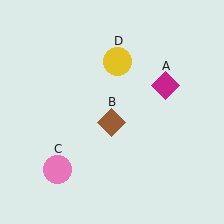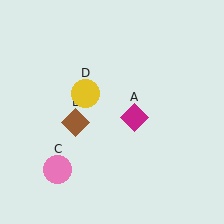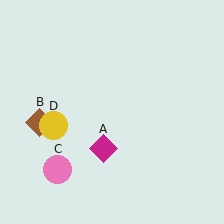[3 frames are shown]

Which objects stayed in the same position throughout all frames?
Pink circle (object C) remained stationary.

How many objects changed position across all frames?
3 objects changed position: magenta diamond (object A), brown diamond (object B), yellow circle (object D).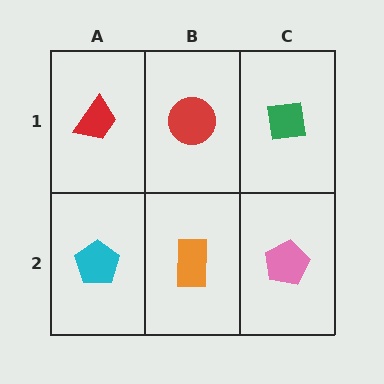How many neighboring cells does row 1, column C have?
2.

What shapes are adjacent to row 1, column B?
An orange rectangle (row 2, column B), a red trapezoid (row 1, column A), a green square (row 1, column C).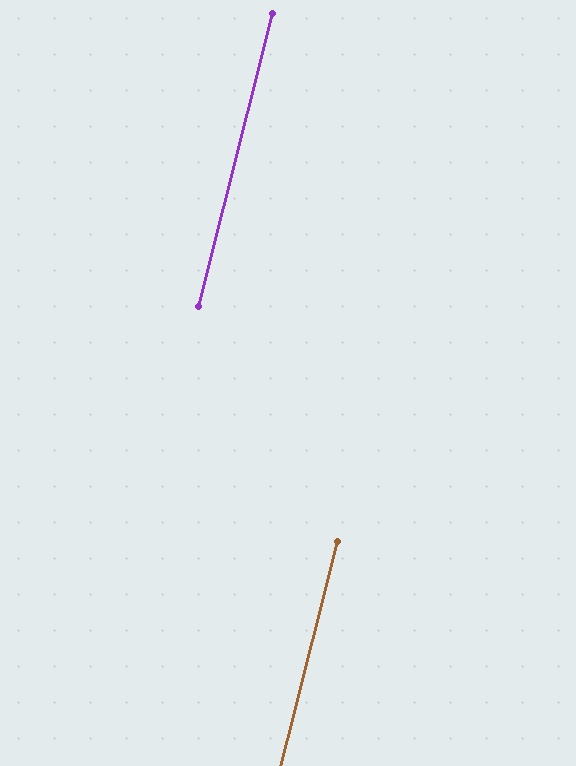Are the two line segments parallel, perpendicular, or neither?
Parallel — their directions differ by only 0.1°.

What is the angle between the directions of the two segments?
Approximately 0 degrees.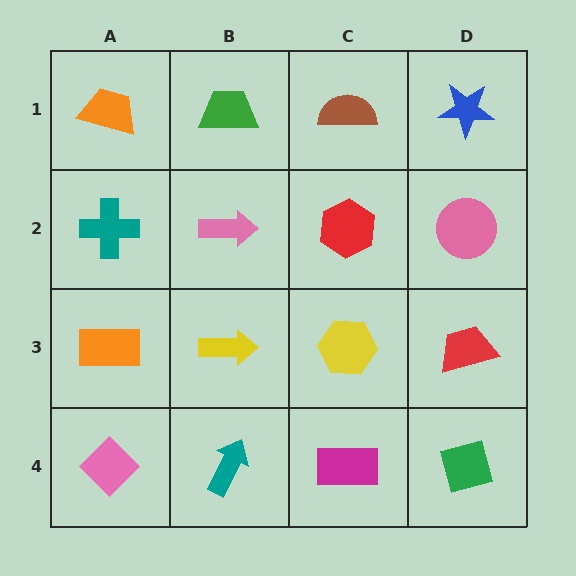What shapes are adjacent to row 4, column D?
A red trapezoid (row 3, column D), a magenta rectangle (row 4, column C).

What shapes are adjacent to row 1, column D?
A pink circle (row 2, column D), a brown semicircle (row 1, column C).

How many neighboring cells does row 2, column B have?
4.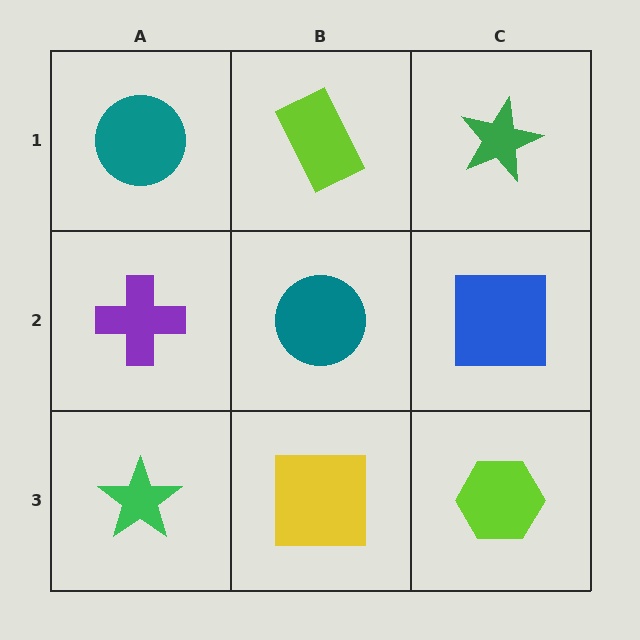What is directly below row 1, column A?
A purple cross.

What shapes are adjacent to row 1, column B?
A teal circle (row 2, column B), a teal circle (row 1, column A), a green star (row 1, column C).